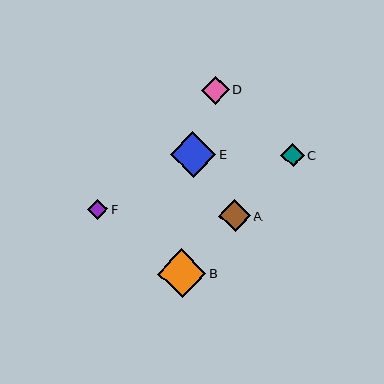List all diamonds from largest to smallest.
From largest to smallest: B, E, A, D, C, F.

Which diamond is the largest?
Diamond B is the largest with a size of approximately 49 pixels.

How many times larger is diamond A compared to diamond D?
Diamond A is approximately 1.2 times the size of diamond D.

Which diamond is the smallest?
Diamond F is the smallest with a size of approximately 20 pixels.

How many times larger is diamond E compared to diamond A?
Diamond E is approximately 1.4 times the size of diamond A.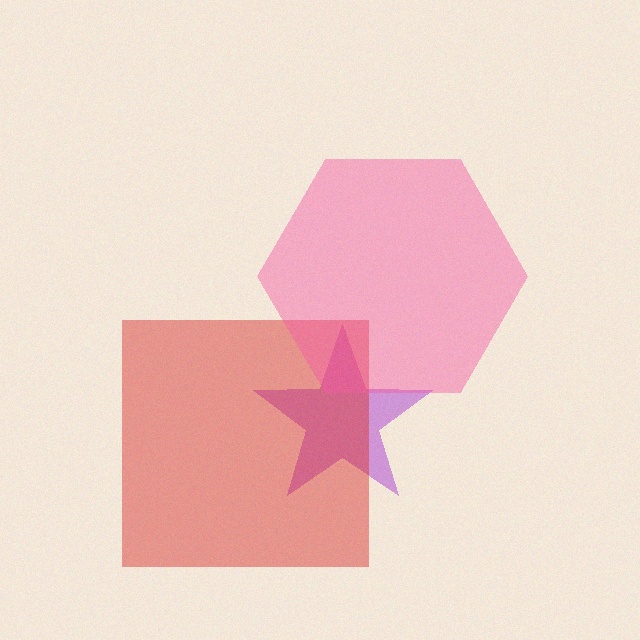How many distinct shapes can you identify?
There are 3 distinct shapes: a purple star, a red square, a pink hexagon.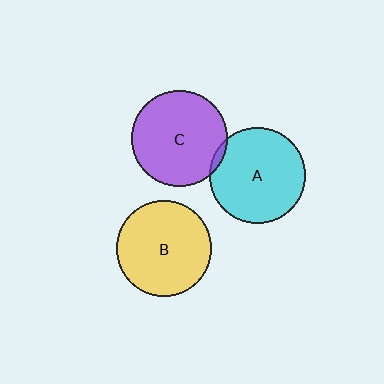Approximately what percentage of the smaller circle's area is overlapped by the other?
Approximately 5%.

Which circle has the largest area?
Circle C (purple).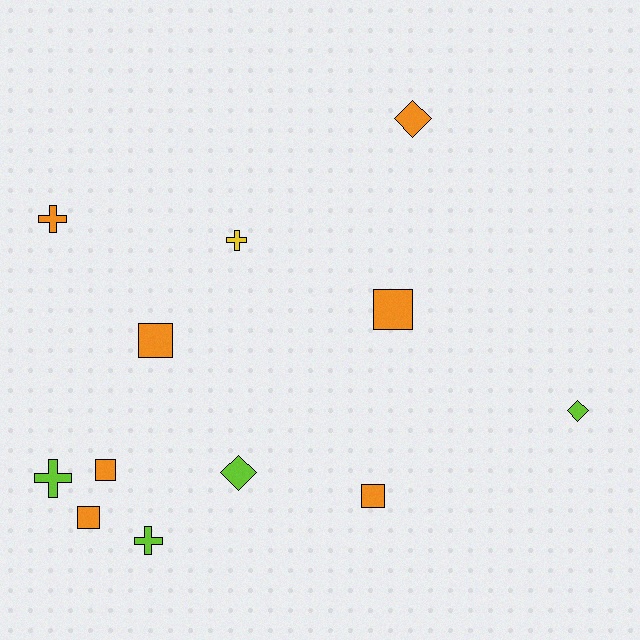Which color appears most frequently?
Orange, with 7 objects.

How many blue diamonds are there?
There are no blue diamonds.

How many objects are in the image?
There are 12 objects.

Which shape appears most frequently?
Square, with 5 objects.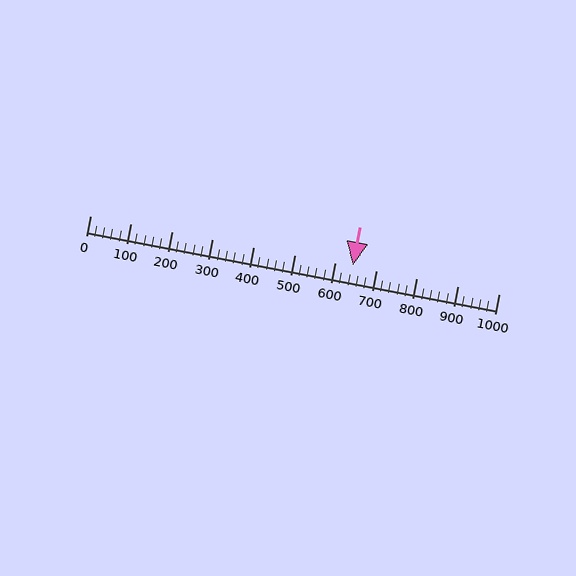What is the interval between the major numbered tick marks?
The major tick marks are spaced 100 units apart.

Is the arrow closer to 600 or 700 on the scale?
The arrow is closer to 600.